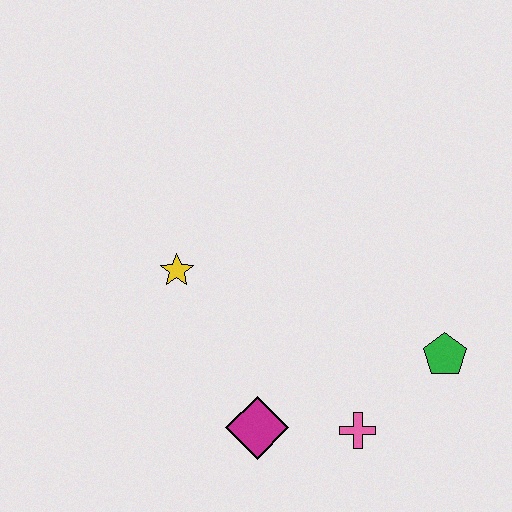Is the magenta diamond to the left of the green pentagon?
Yes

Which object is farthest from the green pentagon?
The yellow star is farthest from the green pentagon.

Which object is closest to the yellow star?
The magenta diamond is closest to the yellow star.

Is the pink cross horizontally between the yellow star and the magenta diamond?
No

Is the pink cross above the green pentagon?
No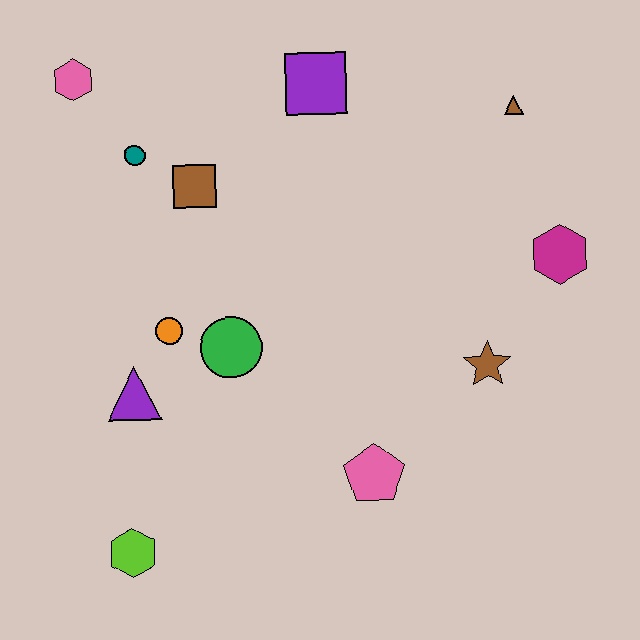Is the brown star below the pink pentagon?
No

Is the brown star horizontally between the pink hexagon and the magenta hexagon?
Yes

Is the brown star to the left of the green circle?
No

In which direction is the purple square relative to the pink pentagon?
The purple square is above the pink pentagon.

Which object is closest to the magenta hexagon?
The brown star is closest to the magenta hexagon.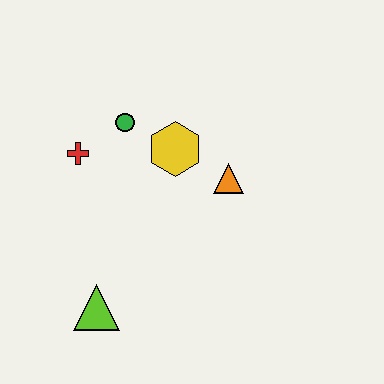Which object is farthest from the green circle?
The lime triangle is farthest from the green circle.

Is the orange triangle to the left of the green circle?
No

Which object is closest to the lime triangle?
The red cross is closest to the lime triangle.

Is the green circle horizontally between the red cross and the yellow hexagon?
Yes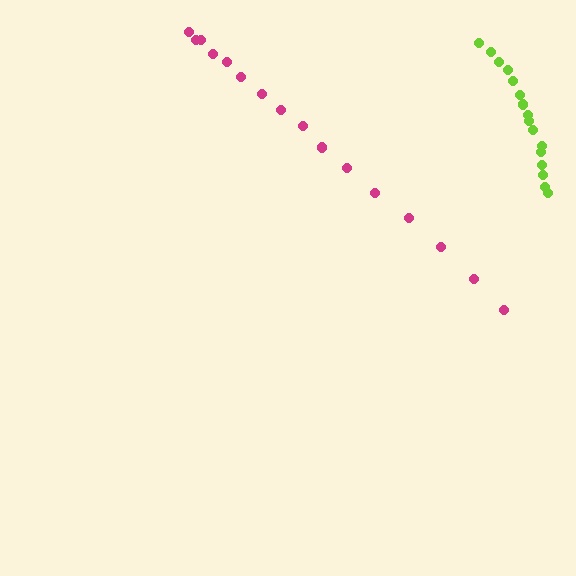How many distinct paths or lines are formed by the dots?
There are 2 distinct paths.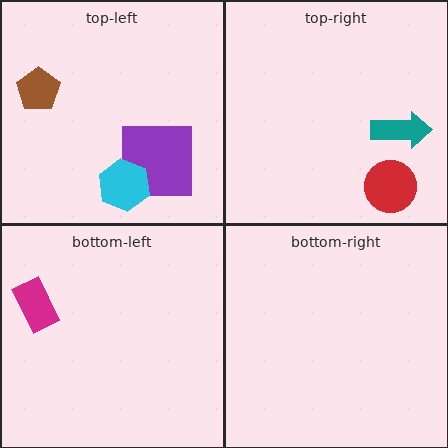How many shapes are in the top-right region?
2.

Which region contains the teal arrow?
The top-right region.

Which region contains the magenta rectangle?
The bottom-left region.